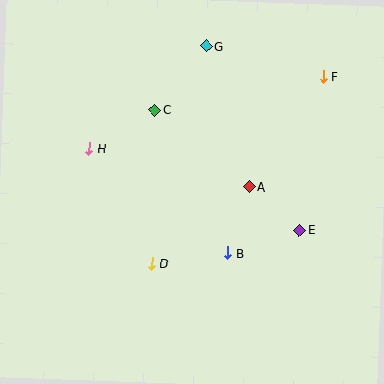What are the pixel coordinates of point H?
Point H is at (89, 149).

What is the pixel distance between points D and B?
The distance between D and B is 77 pixels.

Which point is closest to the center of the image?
Point A at (249, 187) is closest to the center.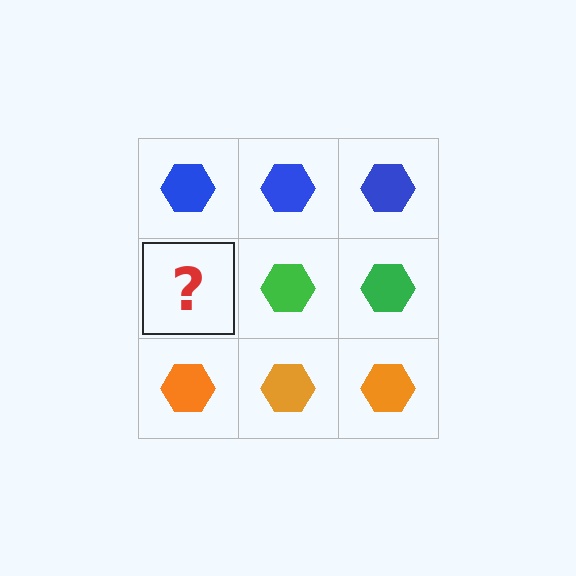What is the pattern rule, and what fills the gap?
The rule is that each row has a consistent color. The gap should be filled with a green hexagon.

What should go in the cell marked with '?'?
The missing cell should contain a green hexagon.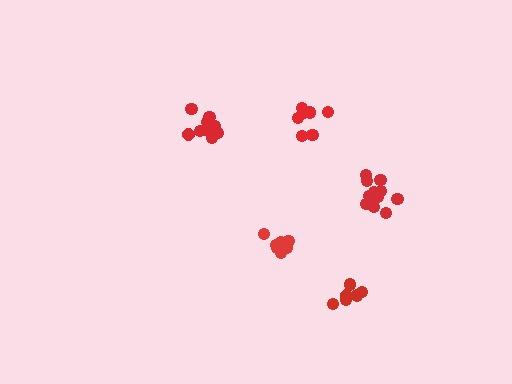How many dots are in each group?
Group 1: 12 dots, Group 2: 7 dots, Group 3: 7 dots, Group 4: 12 dots, Group 5: 6 dots (44 total).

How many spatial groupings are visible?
There are 5 spatial groupings.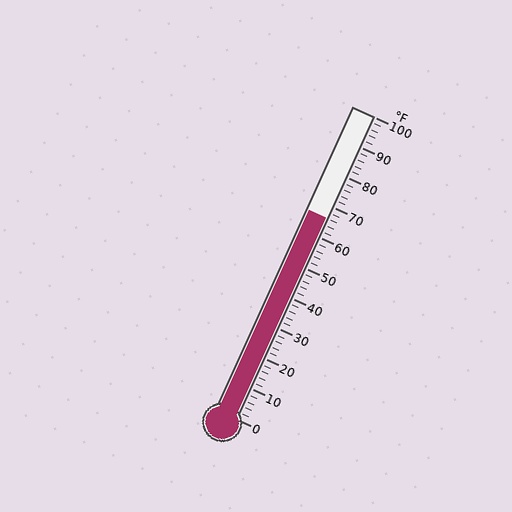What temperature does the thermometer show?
The thermometer shows approximately 66°F.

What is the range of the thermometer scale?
The thermometer scale ranges from 0°F to 100°F.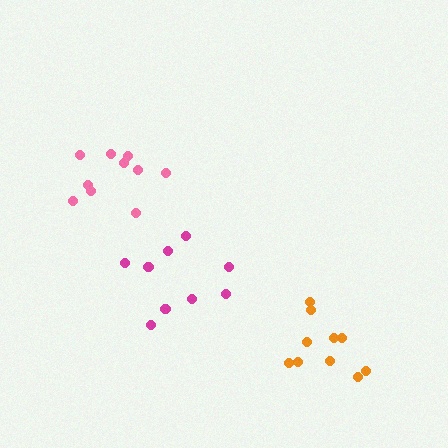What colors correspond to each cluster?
The clusters are colored: orange, magenta, pink.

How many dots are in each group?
Group 1: 10 dots, Group 2: 10 dots, Group 3: 10 dots (30 total).